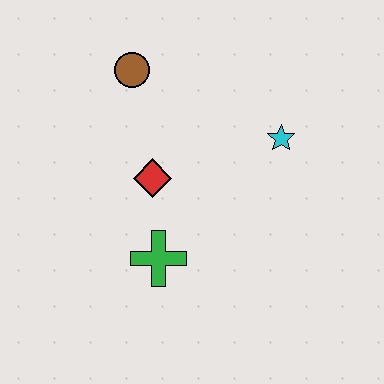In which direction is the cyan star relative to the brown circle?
The cyan star is to the right of the brown circle.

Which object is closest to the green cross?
The red diamond is closest to the green cross.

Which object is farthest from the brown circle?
The green cross is farthest from the brown circle.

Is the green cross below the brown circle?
Yes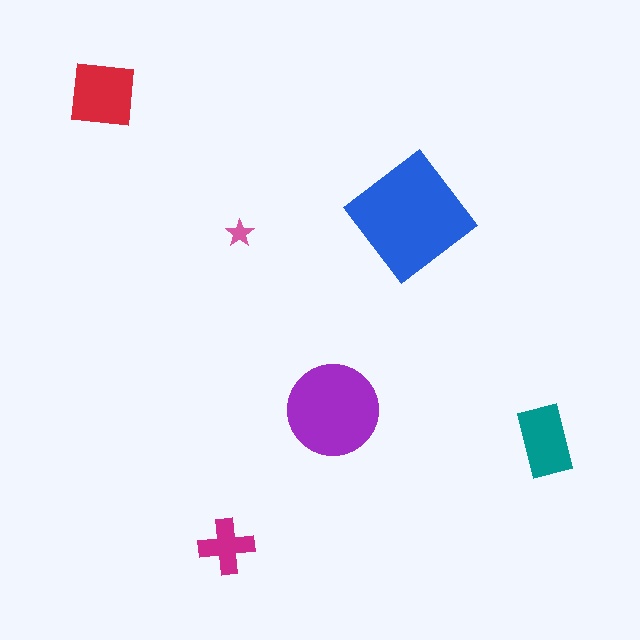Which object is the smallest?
The pink star.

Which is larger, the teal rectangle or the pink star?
The teal rectangle.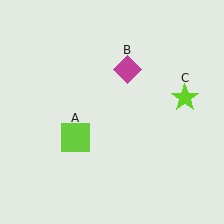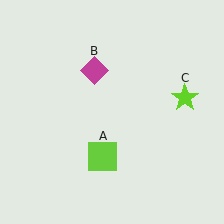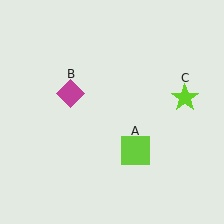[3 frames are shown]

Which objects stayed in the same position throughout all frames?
Lime star (object C) remained stationary.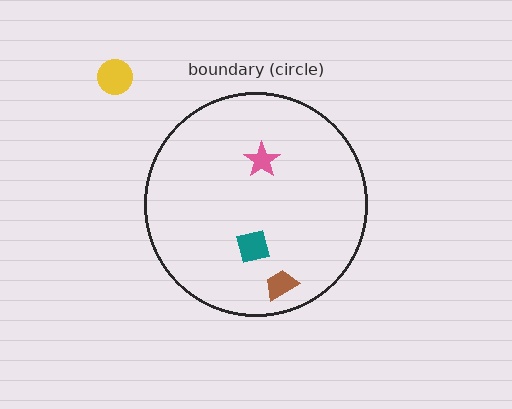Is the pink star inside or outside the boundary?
Inside.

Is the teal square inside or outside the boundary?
Inside.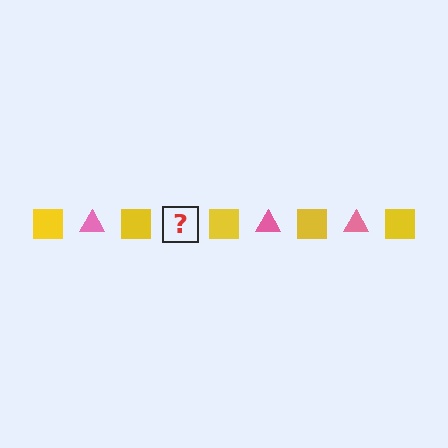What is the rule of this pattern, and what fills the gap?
The rule is that the pattern alternates between yellow square and pink triangle. The gap should be filled with a pink triangle.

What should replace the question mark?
The question mark should be replaced with a pink triangle.